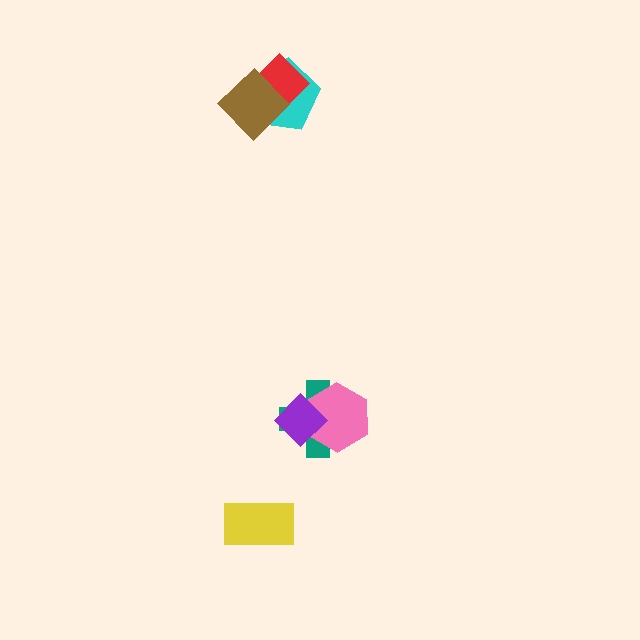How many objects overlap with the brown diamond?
2 objects overlap with the brown diamond.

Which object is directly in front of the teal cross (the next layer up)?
The pink hexagon is directly in front of the teal cross.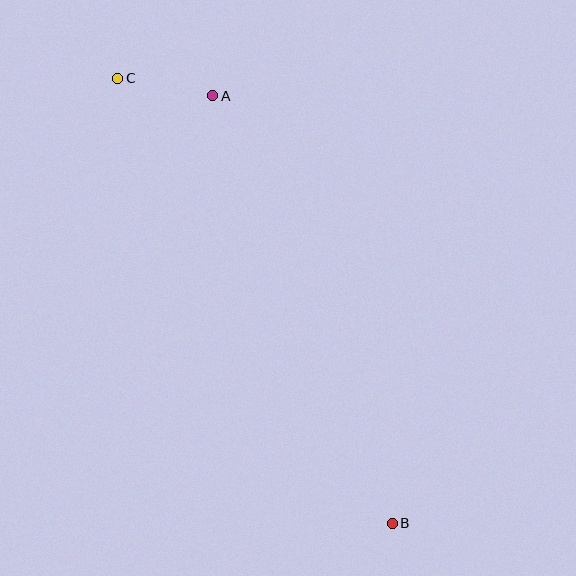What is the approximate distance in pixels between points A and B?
The distance between A and B is approximately 464 pixels.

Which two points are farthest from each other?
Points B and C are farthest from each other.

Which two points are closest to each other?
Points A and C are closest to each other.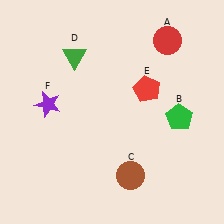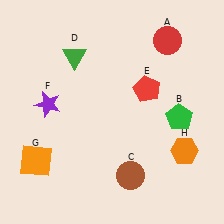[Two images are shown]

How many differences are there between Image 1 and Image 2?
There are 2 differences between the two images.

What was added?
An orange square (G), an orange hexagon (H) were added in Image 2.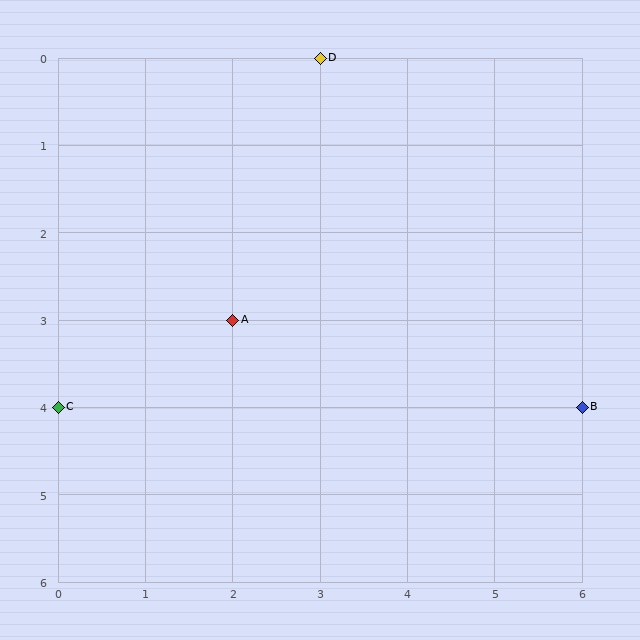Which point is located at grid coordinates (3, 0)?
Point D is at (3, 0).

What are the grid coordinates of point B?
Point B is at grid coordinates (6, 4).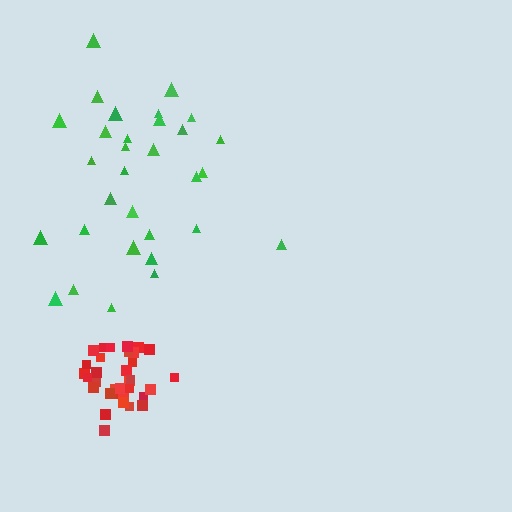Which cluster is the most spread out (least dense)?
Green.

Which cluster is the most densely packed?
Red.